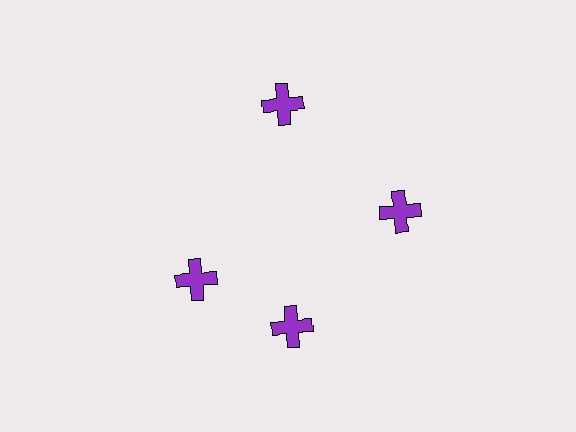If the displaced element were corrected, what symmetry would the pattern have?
It would have 4-fold rotational symmetry — the pattern would map onto itself every 90 degrees.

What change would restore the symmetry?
The symmetry would be restored by rotating it back into even spacing with its neighbors so that all 4 crosses sit at equal angles and equal distance from the center.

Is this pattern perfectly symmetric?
No. The 4 purple crosses are arranged in a ring, but one element near the 9 o'clock position is rotated out of alignment along the ring, breaking the 4-fold rotational symmetry.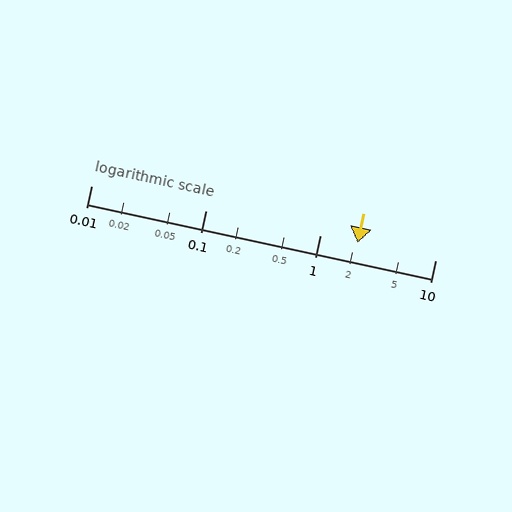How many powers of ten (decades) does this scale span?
The scale spans 3 decades, from 0.01 to 10.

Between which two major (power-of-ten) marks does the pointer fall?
The pointer is between 1 and 10.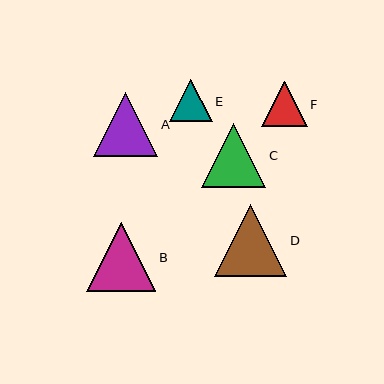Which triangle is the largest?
Triangle D is the largest with a size of approximately 72 pixels.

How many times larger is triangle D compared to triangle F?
Triangle D is approximately 1.6 times the size of triangle F.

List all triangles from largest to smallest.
From largest to smallest: D, B, C, A, F, E.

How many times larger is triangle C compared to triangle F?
Triangle C is approximately 1.4 times the size of triangle F.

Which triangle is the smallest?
Triangle E is the smallest with a size of approximately 42 pixels.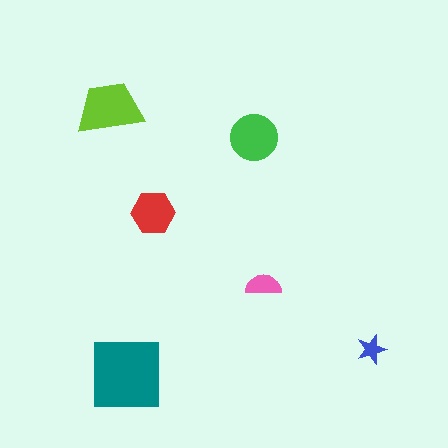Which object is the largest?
The teal square.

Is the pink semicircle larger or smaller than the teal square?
Smaller.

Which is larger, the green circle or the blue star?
The green circle.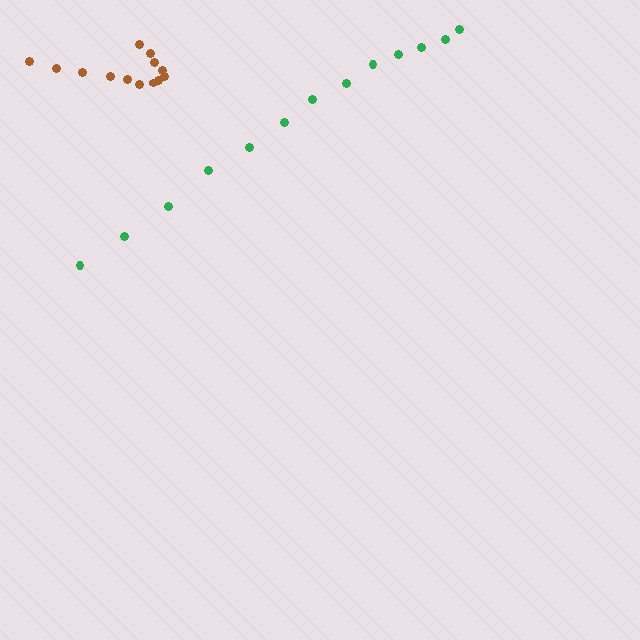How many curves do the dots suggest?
There are 2 distinct paths.